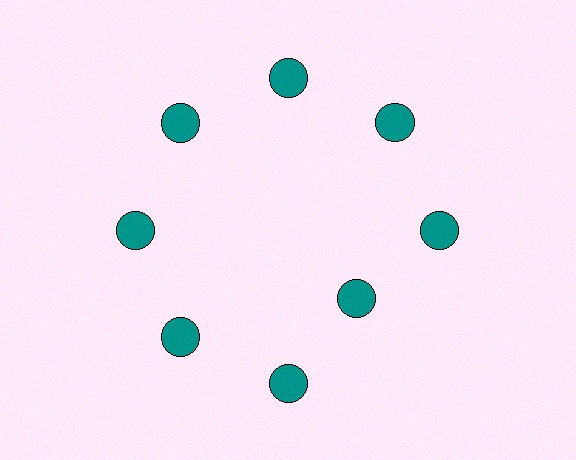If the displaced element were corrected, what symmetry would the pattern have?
It would have 8-fold rotational symmetry — the pattern would map onto itself every 45 degrees.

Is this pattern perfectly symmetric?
No. The 8 teal circles are arranged in a ring, but one element near the 4 o'clock position is pulled inward toward the center, breaking the 8-fold rotational symmetry.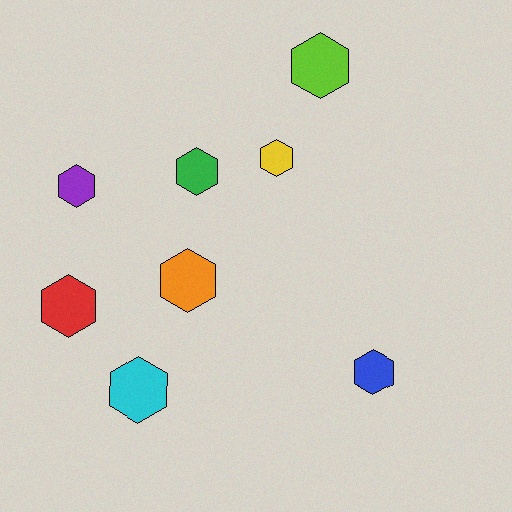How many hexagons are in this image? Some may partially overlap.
There are 8 hexagons.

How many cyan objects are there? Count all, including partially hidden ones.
There is 1 cyan object.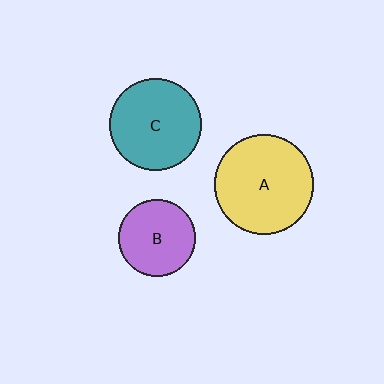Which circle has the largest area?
Circle A (yellow).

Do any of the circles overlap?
No, none of the circles overlap.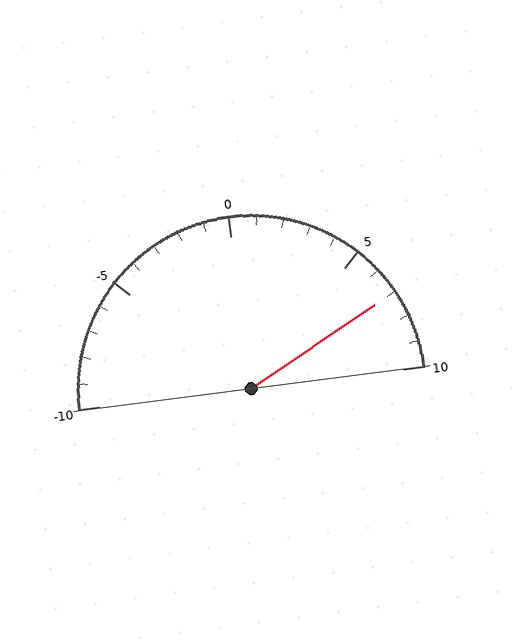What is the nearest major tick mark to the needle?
The nearest major tick mark is 5.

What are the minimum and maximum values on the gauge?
The gauge ranges from -10 to 10.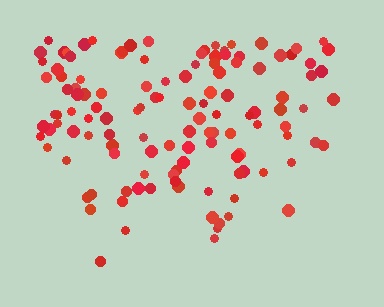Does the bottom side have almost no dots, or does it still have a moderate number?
Still a moderate number, just noticeably fewer than the top.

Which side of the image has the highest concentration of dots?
The top.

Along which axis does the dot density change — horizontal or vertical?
Vertical.